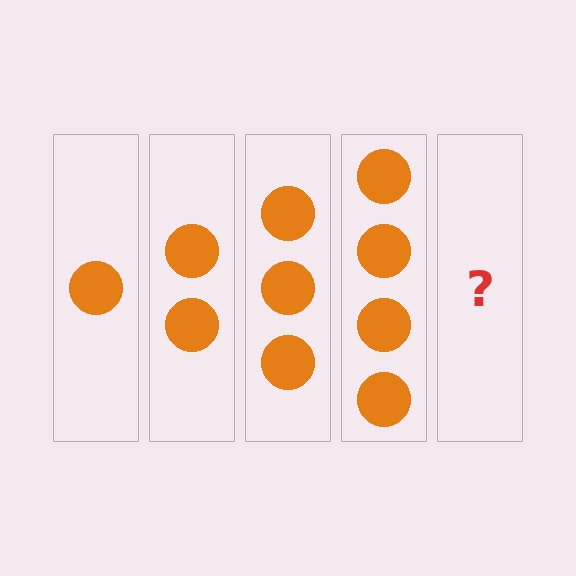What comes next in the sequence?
The next element should be 5 circles.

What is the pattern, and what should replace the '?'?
The pattern is that each step adds one more circle. The '?' should be 5 circles.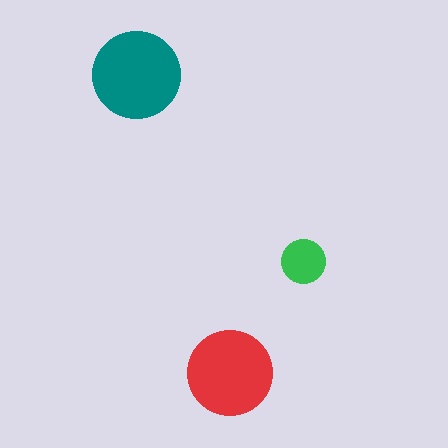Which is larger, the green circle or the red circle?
The red one.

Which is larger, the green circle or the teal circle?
The teal one.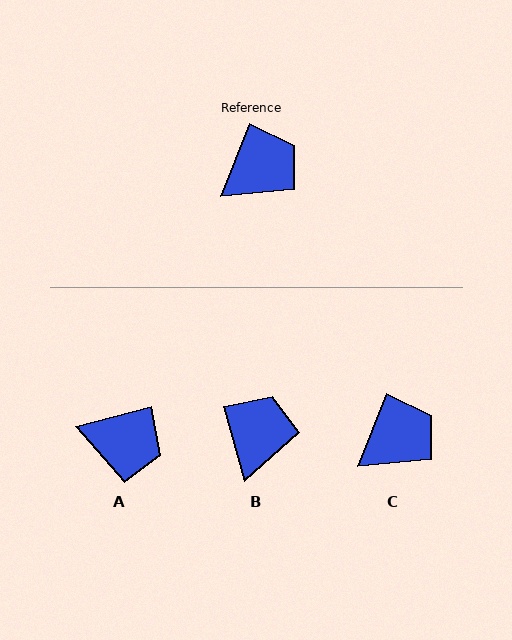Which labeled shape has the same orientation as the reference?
C.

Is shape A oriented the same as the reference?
No, it is off by about 54 degrees.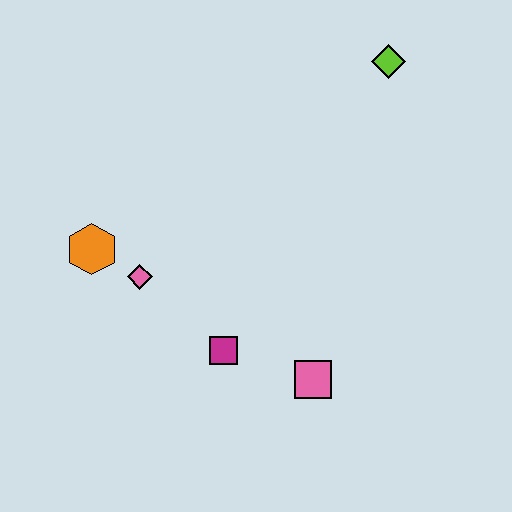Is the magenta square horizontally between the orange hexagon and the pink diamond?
No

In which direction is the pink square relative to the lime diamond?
The pink square is below the lime diamond.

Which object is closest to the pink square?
The magenta square is closest to the pink square.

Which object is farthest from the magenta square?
The lime diamond is farthest from the magenta square.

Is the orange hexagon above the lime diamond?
No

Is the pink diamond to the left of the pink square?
Yes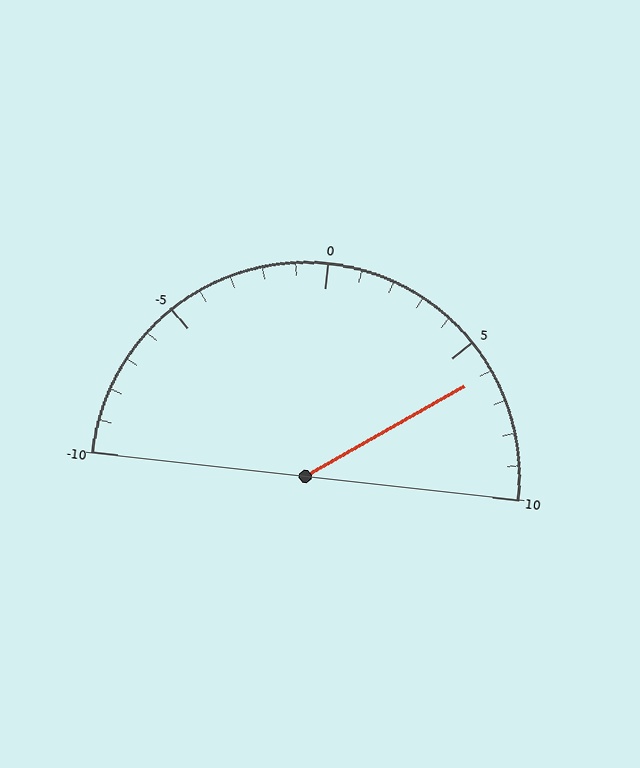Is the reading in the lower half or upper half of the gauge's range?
The reading is in the upper half of the range (-10 to 10).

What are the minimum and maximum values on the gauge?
The gauge ranges from -10 to 10.